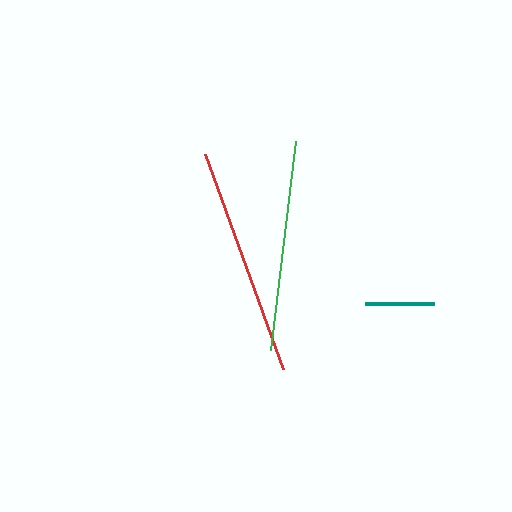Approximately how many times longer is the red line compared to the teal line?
The red line is approximately 3.3 times the length of the teal line.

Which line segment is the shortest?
The teal line is the shortest at approximately 69 pixels.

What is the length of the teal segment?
The teal segment is approximately 69 pixels long.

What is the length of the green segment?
The green segment is approximately 210 pixels long.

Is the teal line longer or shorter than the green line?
The green line is longer than the teal line.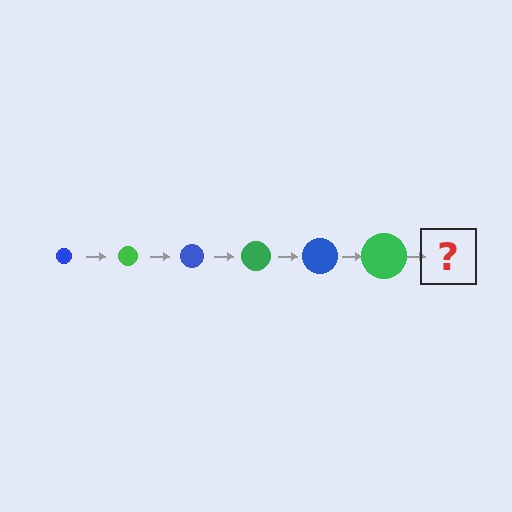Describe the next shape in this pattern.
It should be a blue circle, larger than the previous one.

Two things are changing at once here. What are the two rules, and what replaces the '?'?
The two rules are that the circle grows larger each step and the color cycles through blue and green. The '?' should be a blue circle, larger than the previous one.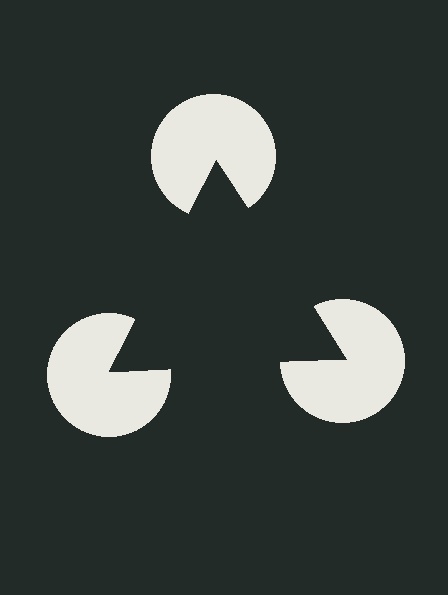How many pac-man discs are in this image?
There are 3 — one at each vertex of the illusory triangle.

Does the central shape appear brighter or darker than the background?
It typically appears slightly darker than the background, even though no actual brightness change is drawn.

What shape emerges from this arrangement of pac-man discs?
An illusory triangle — its edges are inferred from the aligned wedge cuts in the pac-man discs, not physically drawn.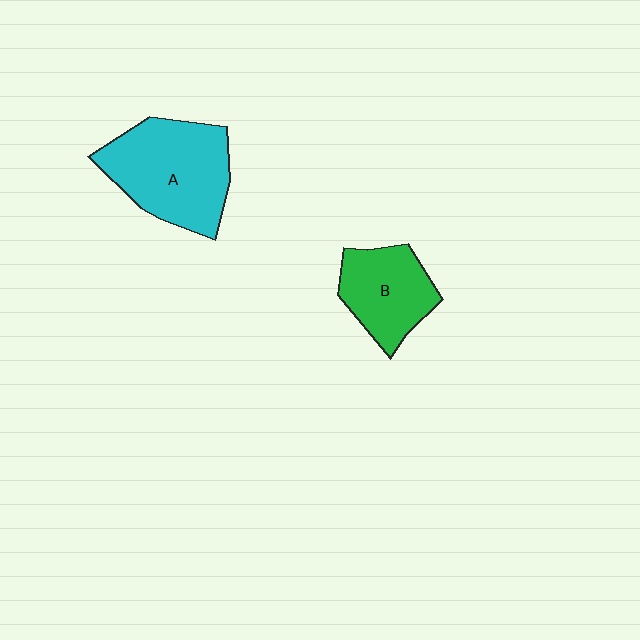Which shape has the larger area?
Shape A (cyan).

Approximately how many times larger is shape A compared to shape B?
Approximately 1.5 times.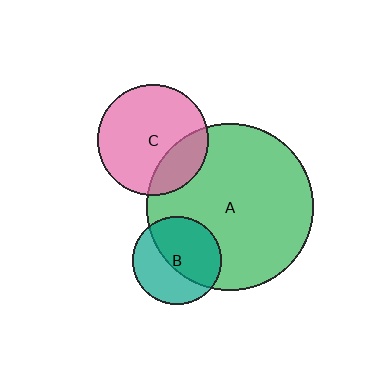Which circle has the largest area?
Circle A (green).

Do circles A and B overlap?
Yes.